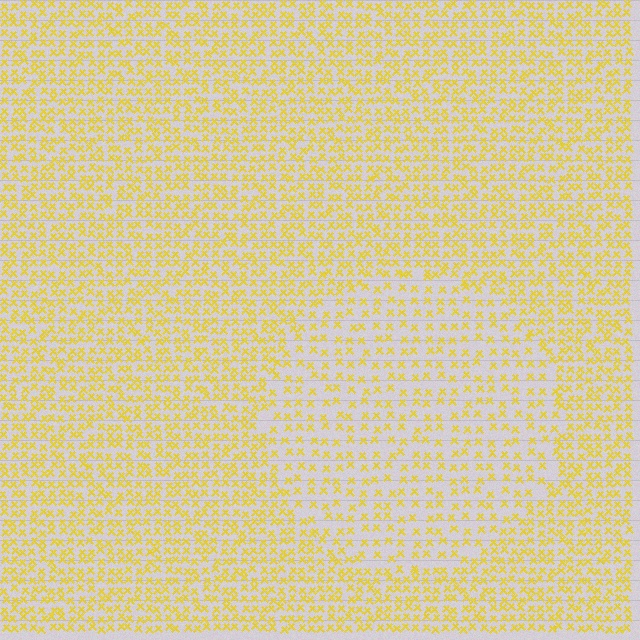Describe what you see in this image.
The image contains small yellow elements arranged at two different densities. A circle-shaped region is visible where the elements are less densely packed than the surrounding area.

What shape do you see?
I see a circle.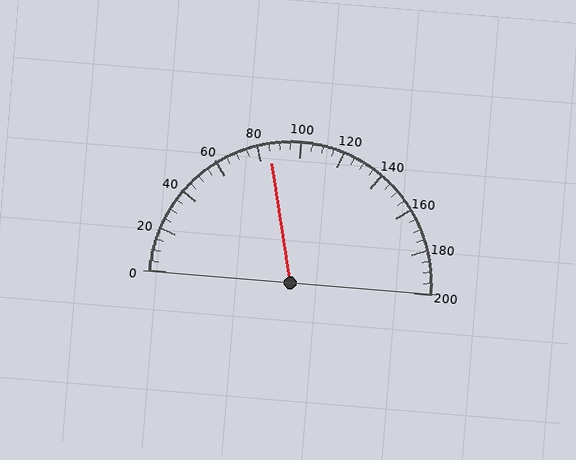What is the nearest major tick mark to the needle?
The nearest major tick mark is 80.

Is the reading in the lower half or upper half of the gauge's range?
The reading is in the lower half of the range (0 to 200).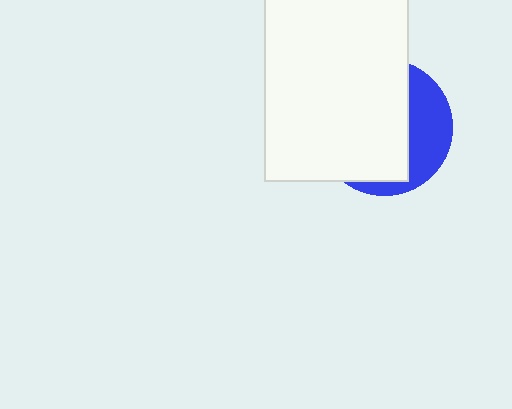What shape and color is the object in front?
The object in front is a white rectangle.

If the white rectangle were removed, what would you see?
You would see the complete blue circle.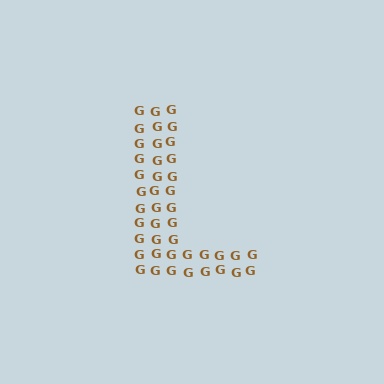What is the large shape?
The large shape is the letter L.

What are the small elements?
The small elements are letter G's.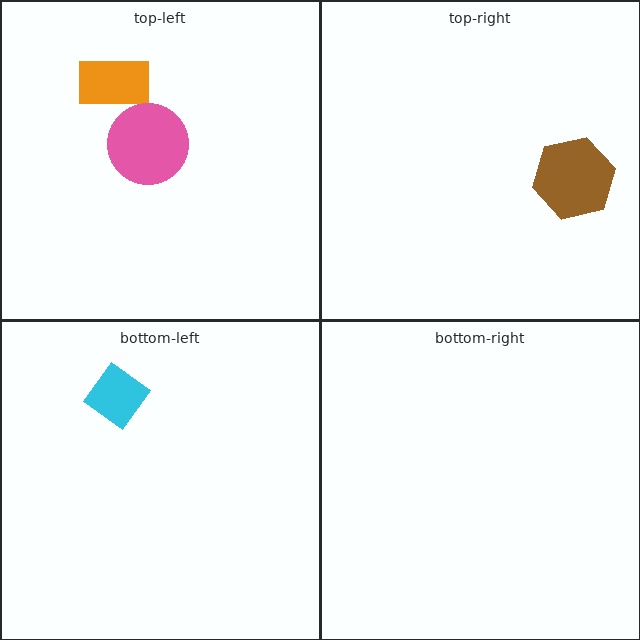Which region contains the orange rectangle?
The top-left region.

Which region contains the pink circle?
The top-left region.